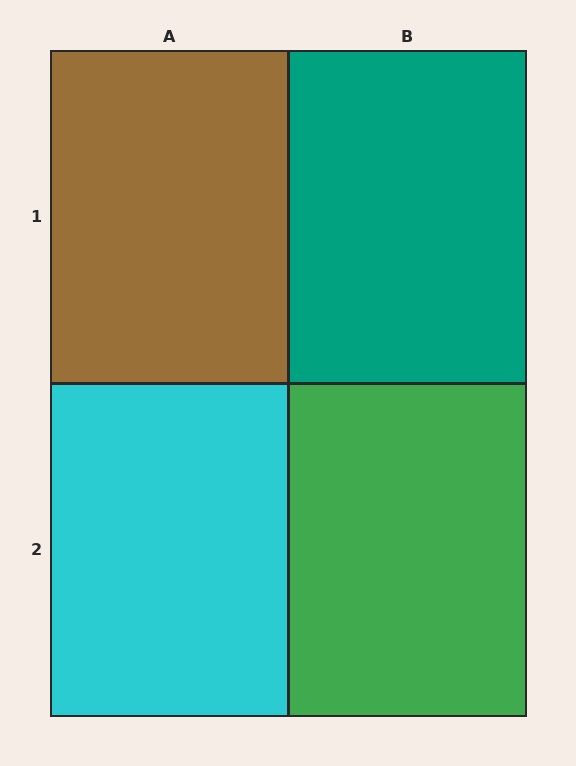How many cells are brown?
1 cell is brown.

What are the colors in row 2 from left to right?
Cyan, green.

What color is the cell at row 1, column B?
Teal.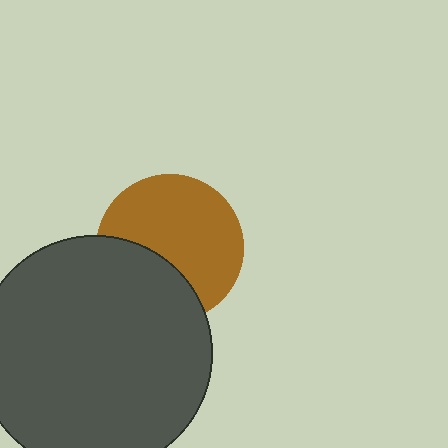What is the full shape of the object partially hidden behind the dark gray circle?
The partially hidden object is a brown circle.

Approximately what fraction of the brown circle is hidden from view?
Roughly 34% of the brown circle is hidden behind the dark gray circle.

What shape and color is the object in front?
The object in front is a dark gray circle.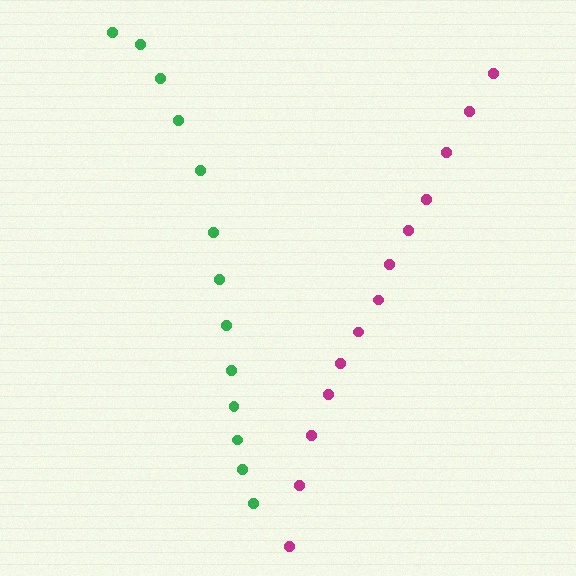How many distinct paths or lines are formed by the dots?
There are 2 distinct paths.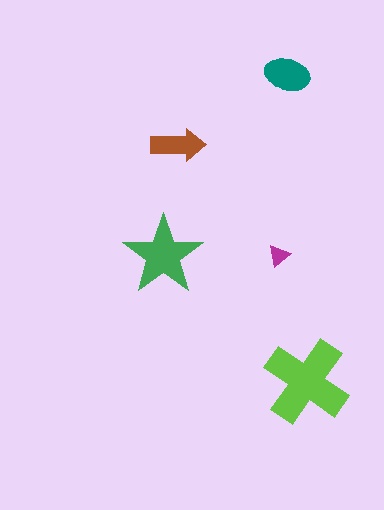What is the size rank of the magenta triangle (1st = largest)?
5th.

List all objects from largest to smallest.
The lime cross, the green star, the teal ellipse, the brown arrow, the magenta triangle.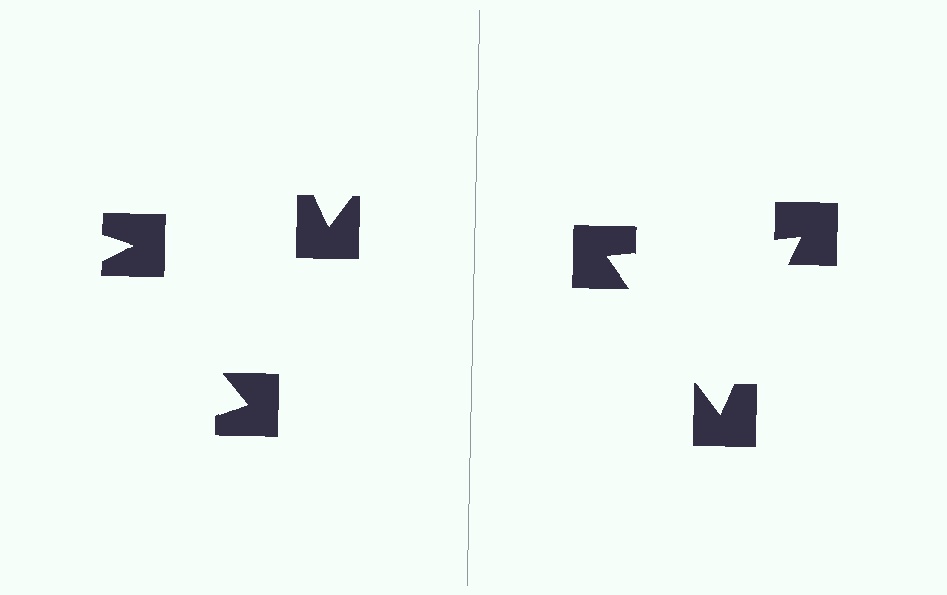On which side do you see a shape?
An illusory triangle appears on the right side. On the left side the wedge cuts are rotated, so no coherent shape forms.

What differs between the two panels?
The notched squares are positioned identically on both sides; only the wedge orientations differ. On the right they align to a triangle; on the left they are misaligned.